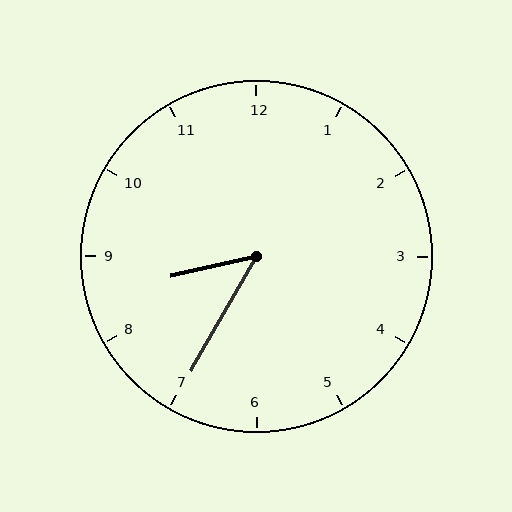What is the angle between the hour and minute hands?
Approximately 48 degrees.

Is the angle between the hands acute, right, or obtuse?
It is acute.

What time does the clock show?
8:35.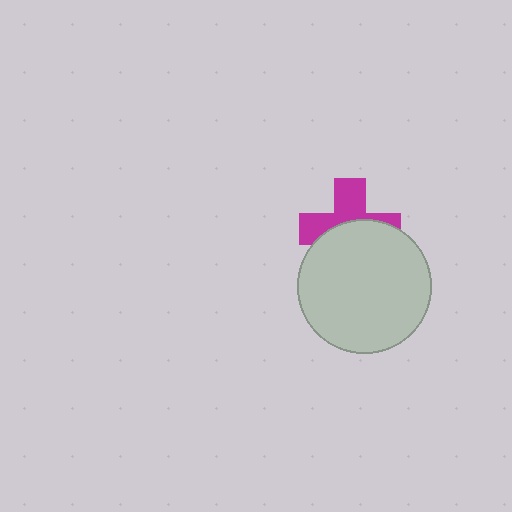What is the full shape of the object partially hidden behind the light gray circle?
The partially hidden object is a magenta cross.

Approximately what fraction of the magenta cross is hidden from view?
Roughly 53% of the magenta cross is hidden behind the light gray circle.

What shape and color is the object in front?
The object in front is a light gray circle.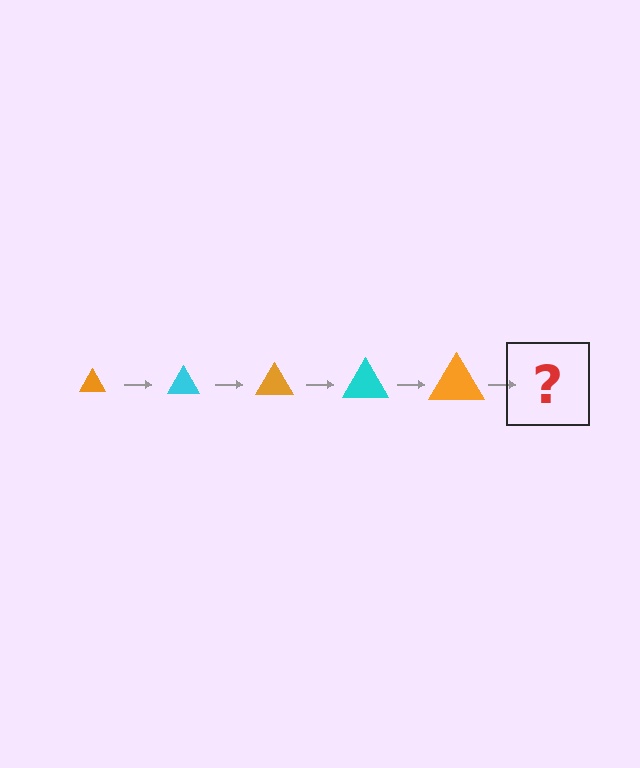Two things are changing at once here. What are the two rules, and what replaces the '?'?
The two rules are that the triangle grows larger each step and the color cycles through orange and cyan. The '?' should be a cyan triangle, larger than the previous one.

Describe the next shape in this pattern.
It should be a cyan triangle, larger than the previous one.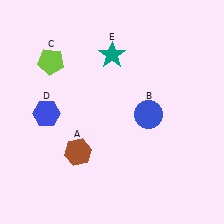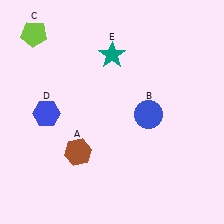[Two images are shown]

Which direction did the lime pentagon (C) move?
The lime pentagon (C) moved up.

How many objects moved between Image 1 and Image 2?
1 object moved between the two images.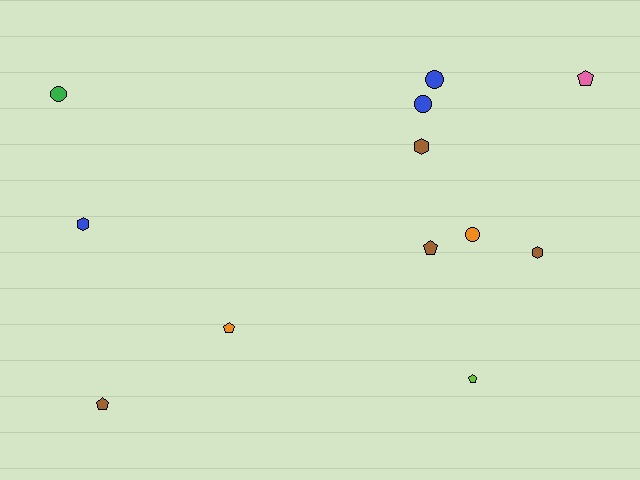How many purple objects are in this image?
There are no purple objects.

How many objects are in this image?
There are 12 objects.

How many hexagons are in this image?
There are 3 hexagons.